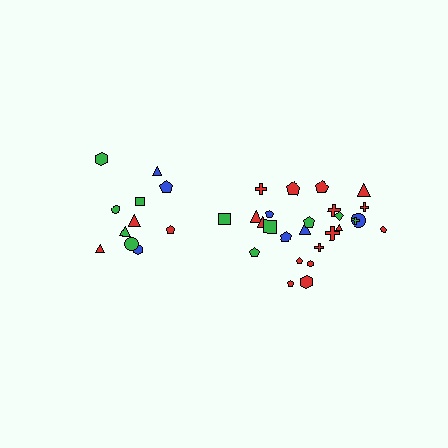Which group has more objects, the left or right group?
The right group.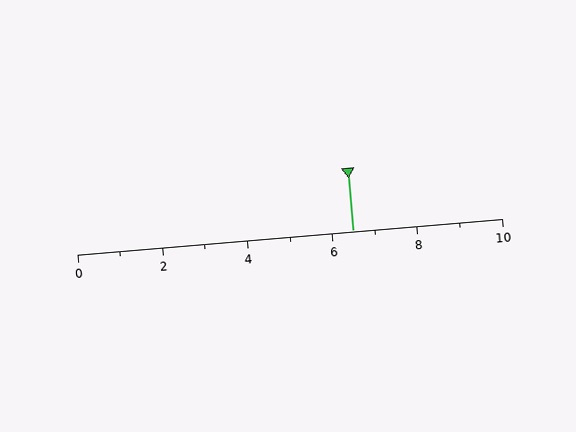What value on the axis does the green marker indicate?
The marker indicates approximately 6.5.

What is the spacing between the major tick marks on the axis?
The major ticks are spaced 2 apart.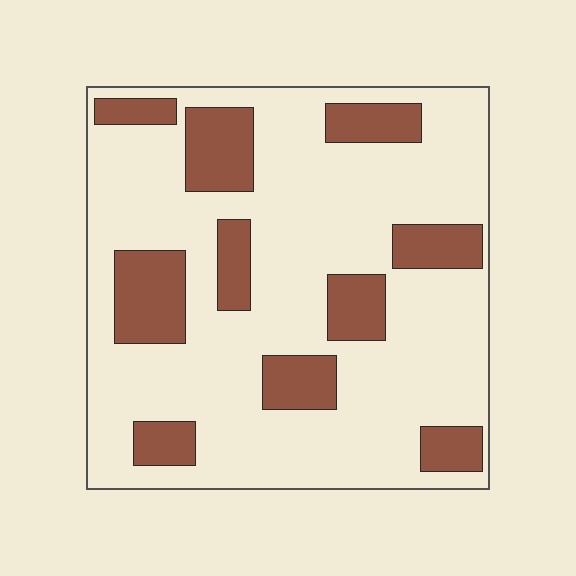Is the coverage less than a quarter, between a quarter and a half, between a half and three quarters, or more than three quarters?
Less than a quarter.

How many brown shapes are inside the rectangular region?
10.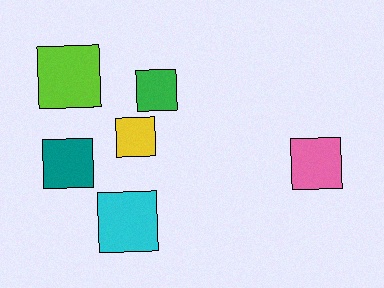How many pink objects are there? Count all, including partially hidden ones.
There is 1 pink object.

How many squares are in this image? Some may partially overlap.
There are 6 squares.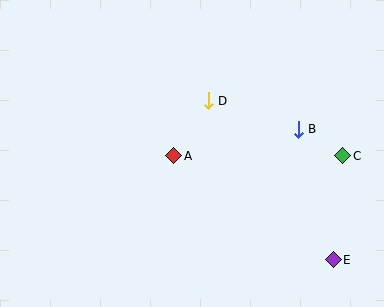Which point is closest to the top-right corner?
Point B is closest to the top-right corner.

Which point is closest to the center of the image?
Point A at (174, 156) is closest to the center.